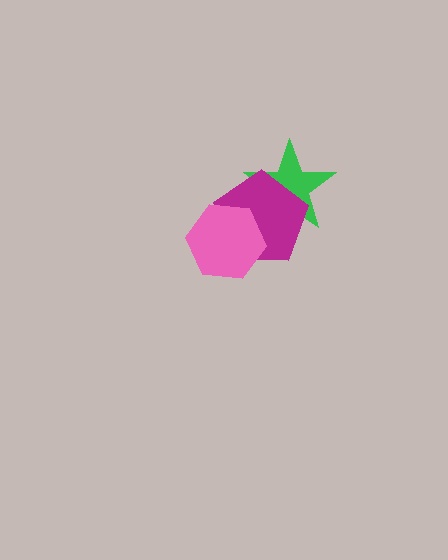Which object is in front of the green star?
The magenta pentagon is in front of the green star.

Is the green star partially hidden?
Yes, it is partially covered by another shape.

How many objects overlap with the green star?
1 object overlaps with the green star.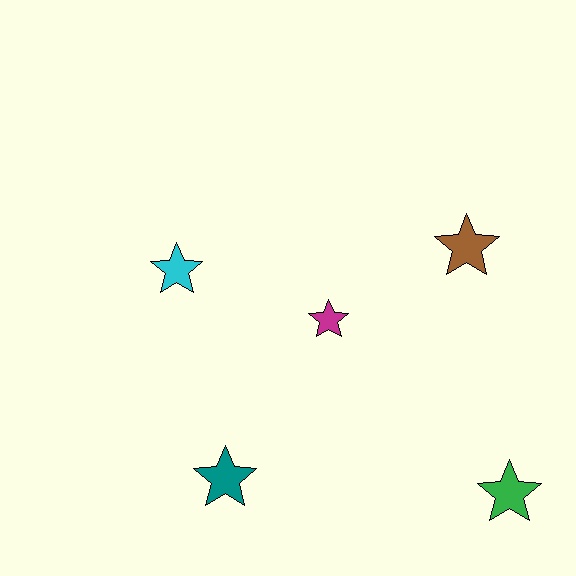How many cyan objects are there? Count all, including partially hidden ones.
There is 1 cyan object.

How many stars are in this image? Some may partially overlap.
There are 5 stars.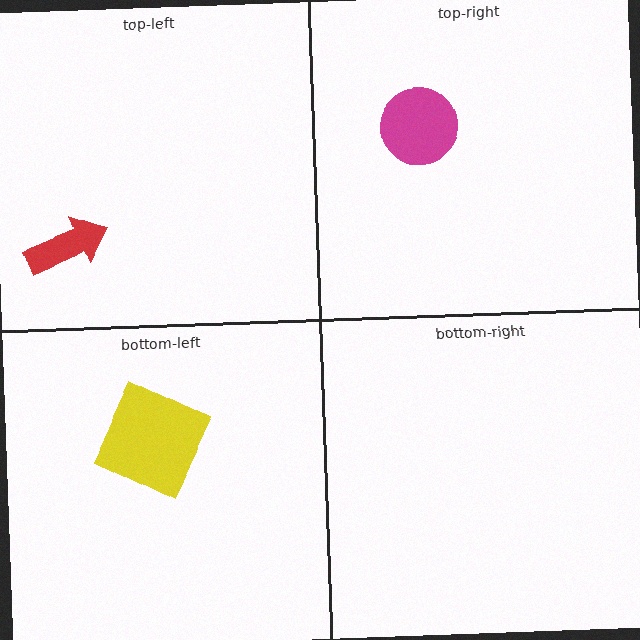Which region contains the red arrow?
The top-left region.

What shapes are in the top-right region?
The magenta circle.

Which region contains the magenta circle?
The top-right region.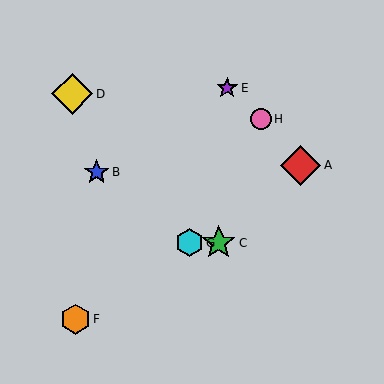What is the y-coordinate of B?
Object B is at y≈172.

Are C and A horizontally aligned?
No, C is at y≈243 and A is at y≈165.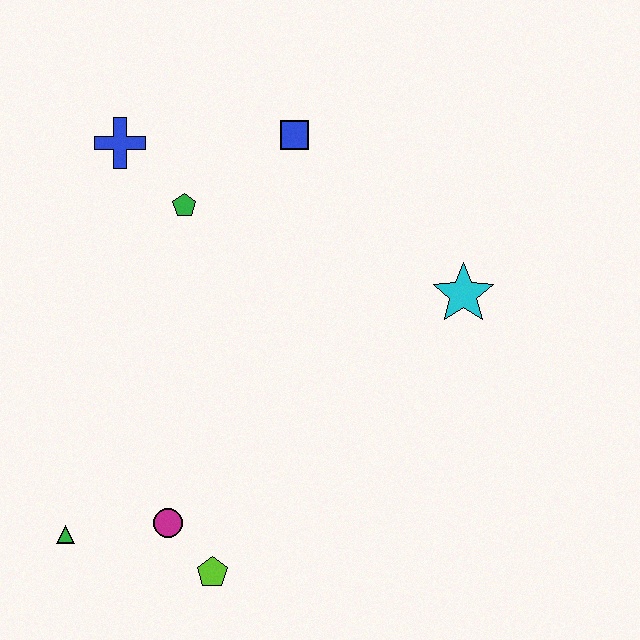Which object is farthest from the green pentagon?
The lime pentagon is farthest from the green pentagon.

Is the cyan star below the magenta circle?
No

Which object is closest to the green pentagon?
The blue cross is closest to the green pentagon.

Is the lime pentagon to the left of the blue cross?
No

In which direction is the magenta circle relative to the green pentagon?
The magenta circle is below the green pentagon.